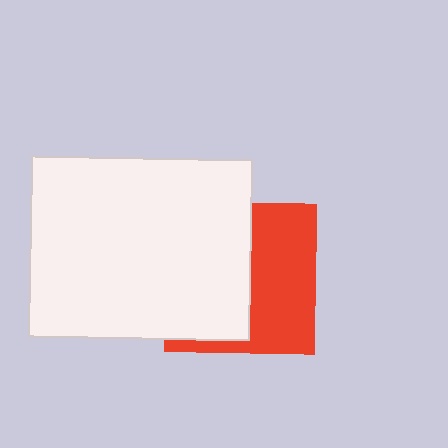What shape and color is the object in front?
The object in front is a white rectangle.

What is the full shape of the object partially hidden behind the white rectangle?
The partially hidden object is a red square.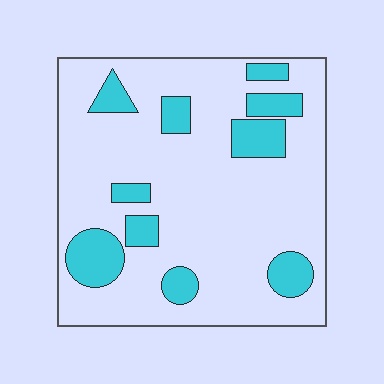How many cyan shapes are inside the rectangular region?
10.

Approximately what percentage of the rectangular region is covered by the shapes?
Approximately 20%.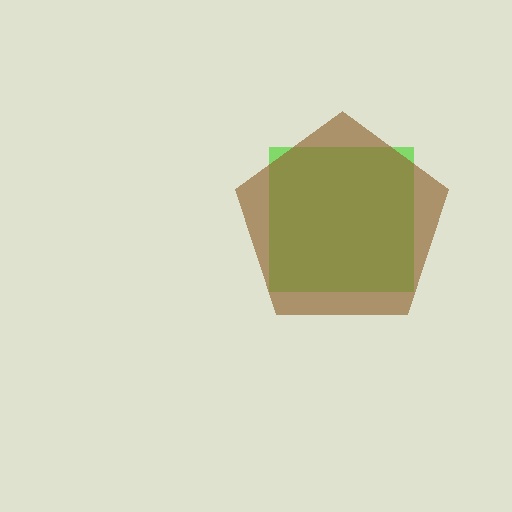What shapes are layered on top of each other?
The layered shapes are: a lime square, a brown pentagon.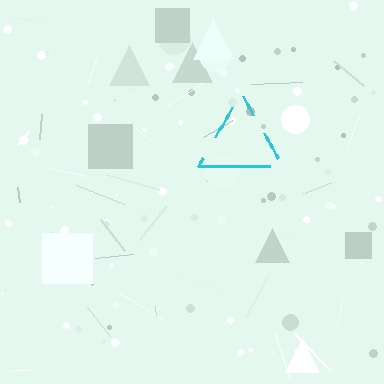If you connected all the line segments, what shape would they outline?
They would outline a triangle.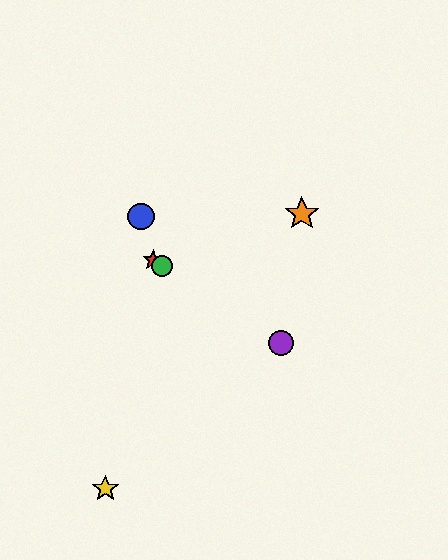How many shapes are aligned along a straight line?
3 shapes (the red star, the green circle, the purple circle) are aligned along a straight line.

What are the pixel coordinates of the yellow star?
The yellow star is at (105, 489).